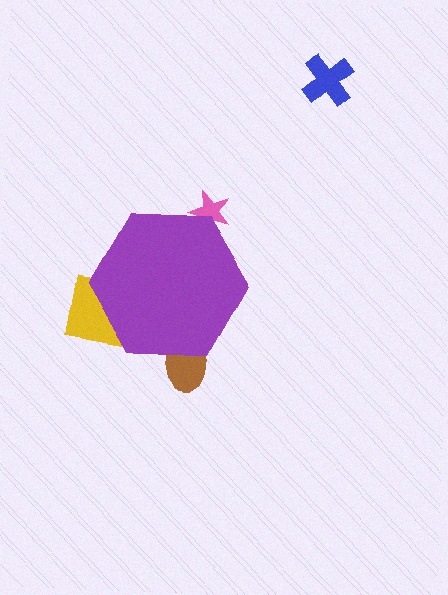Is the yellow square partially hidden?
Yes, the yellow square is partially hidden behind the purple hexagon.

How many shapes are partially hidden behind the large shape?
3 shapes are partially hidden.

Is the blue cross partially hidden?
No, the blue cross is fully visible.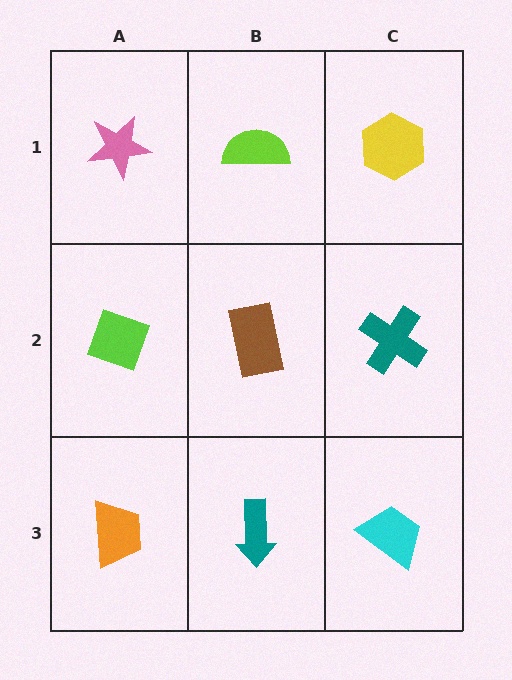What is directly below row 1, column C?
A teal cross.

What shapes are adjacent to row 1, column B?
A brown rectangle (row 2, column B), a pink star (row 1, column A), a yellow hexagon (row 1, column C).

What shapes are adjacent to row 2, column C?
A yellow hexagon (row 1, column C), a cyan trapezoid (row 3, column C), a brown rectangle (row 2, column B).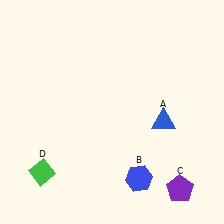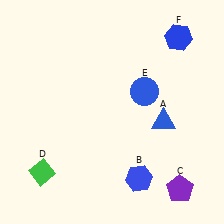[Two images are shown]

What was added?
A blue circle (E), a blue hexagon (F) were added in Image 2.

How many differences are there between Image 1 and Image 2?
There are 2 differences between the two images.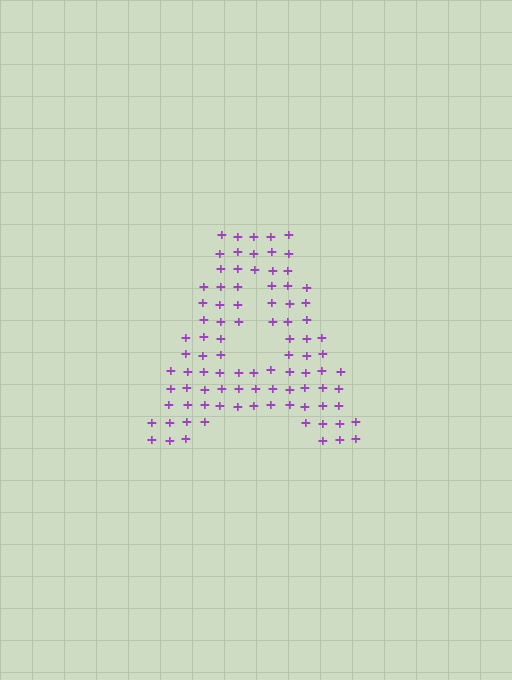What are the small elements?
The small elements are plus signs.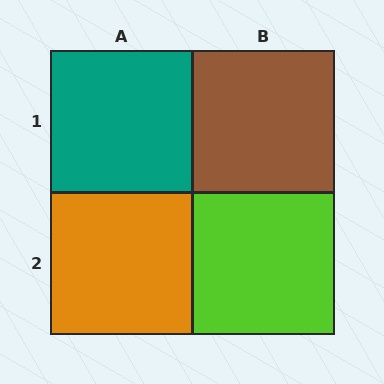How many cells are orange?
1 cell is orange.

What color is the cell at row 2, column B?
Lime.